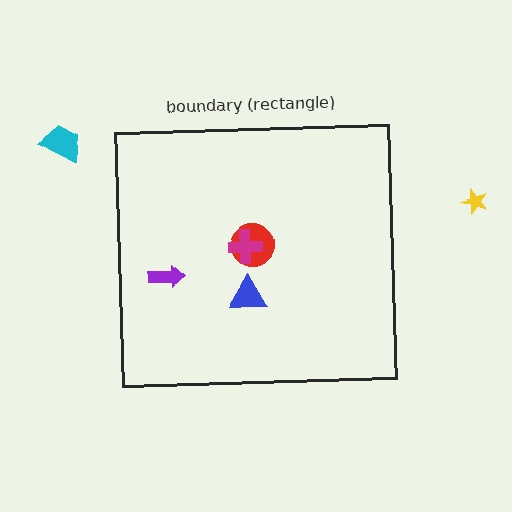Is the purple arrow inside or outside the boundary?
Inside.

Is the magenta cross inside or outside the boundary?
Inside.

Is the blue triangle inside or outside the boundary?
Inside.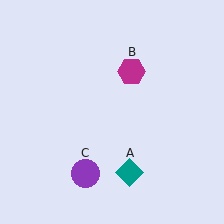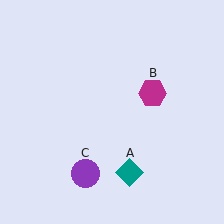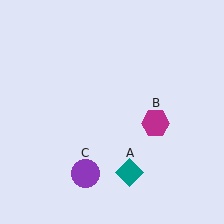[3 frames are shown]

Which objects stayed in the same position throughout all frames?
Teal diamond (object A) and purple circle (object C) remained stationary.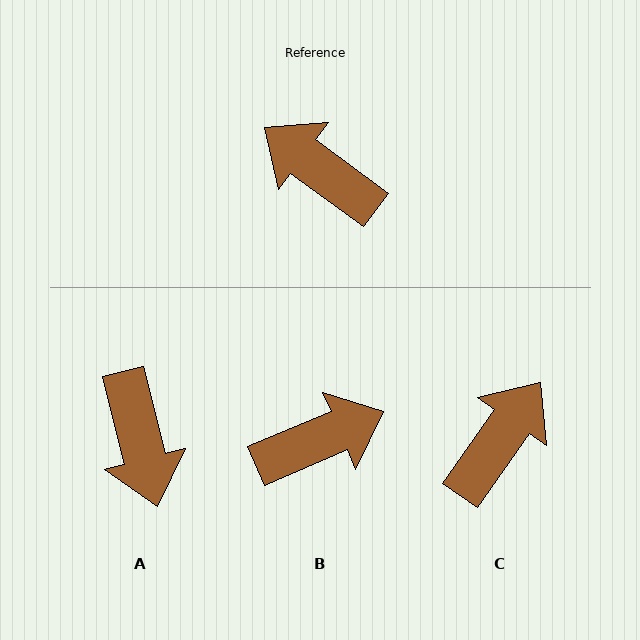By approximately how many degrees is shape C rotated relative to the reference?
Approximately 89 degrees clockwise.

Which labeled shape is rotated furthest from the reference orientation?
A, about 141 degrees away.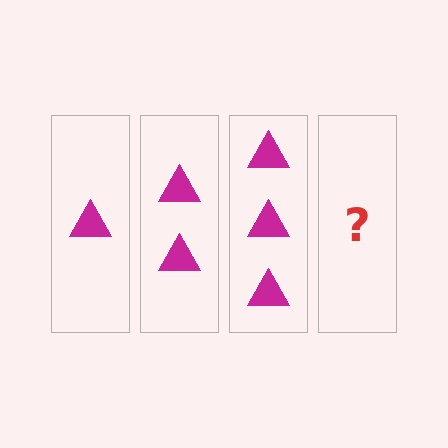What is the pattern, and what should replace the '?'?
The pattern is that each step adds one more triangle. The '?' should be 4 triangles.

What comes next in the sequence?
The next element should be 4 triangles.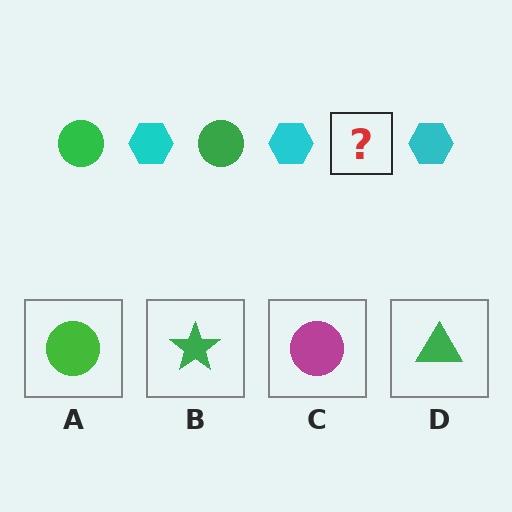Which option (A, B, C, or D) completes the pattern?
A.